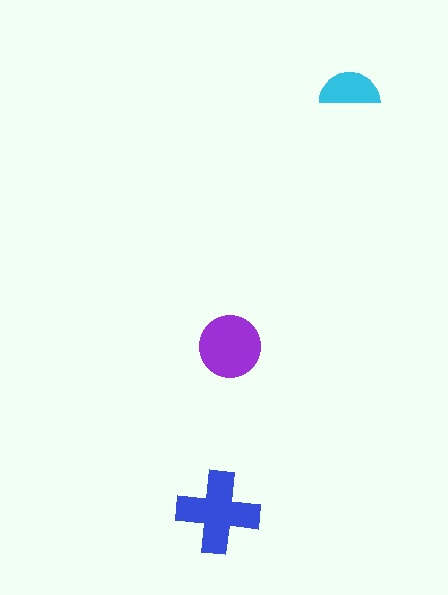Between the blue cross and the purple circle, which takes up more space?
The blue cross.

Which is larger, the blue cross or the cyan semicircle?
The blue cross.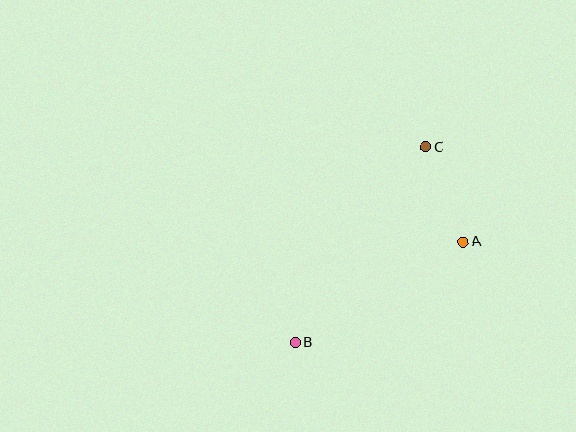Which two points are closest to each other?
Points A and C are closest to each other.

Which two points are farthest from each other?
Points B and C are farthest from each other.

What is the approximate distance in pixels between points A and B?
The distance between A and B is approximately 196 pixels.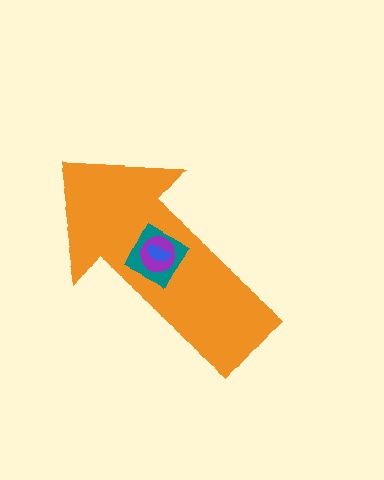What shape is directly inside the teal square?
The purple circle.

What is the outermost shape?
The orange arrow.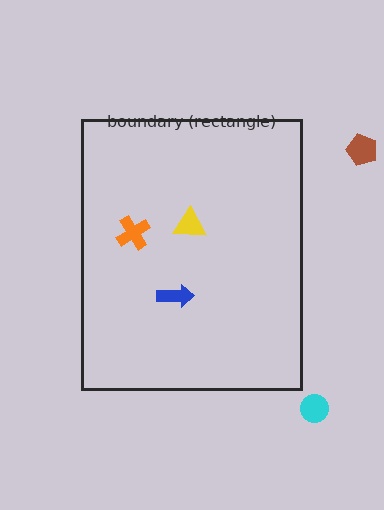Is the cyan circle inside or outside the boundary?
Outside.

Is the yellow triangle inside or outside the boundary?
Inside.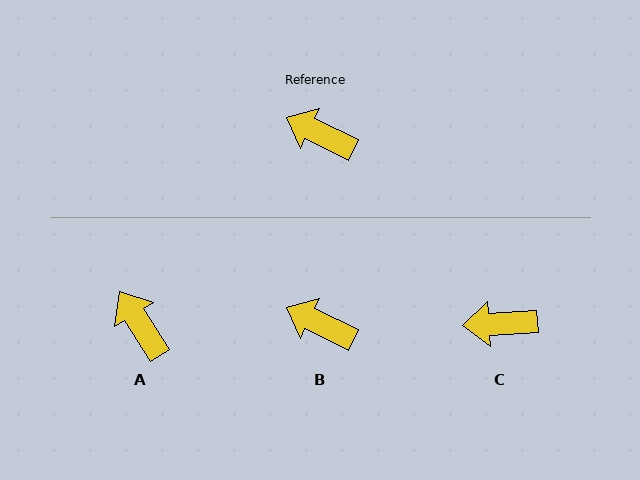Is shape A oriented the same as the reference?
No, it is off by about 32 degrees.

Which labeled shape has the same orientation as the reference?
B.